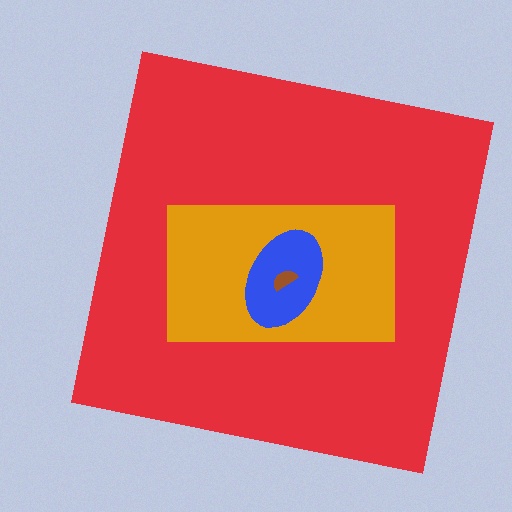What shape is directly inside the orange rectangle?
The blue ellipse.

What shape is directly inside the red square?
The orange rectangle.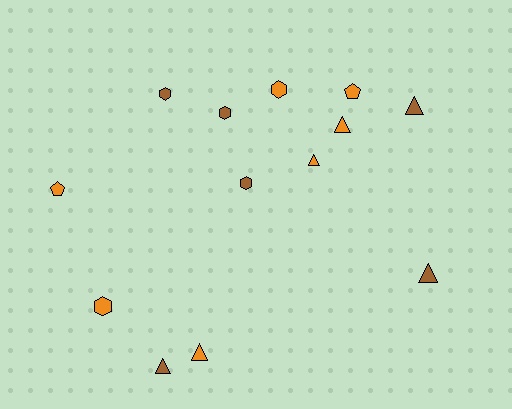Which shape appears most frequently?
Triangle, with 6 objects.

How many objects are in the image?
There are 13 objects.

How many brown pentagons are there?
There are no brown pentagons.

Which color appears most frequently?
Orange, with 7 objects.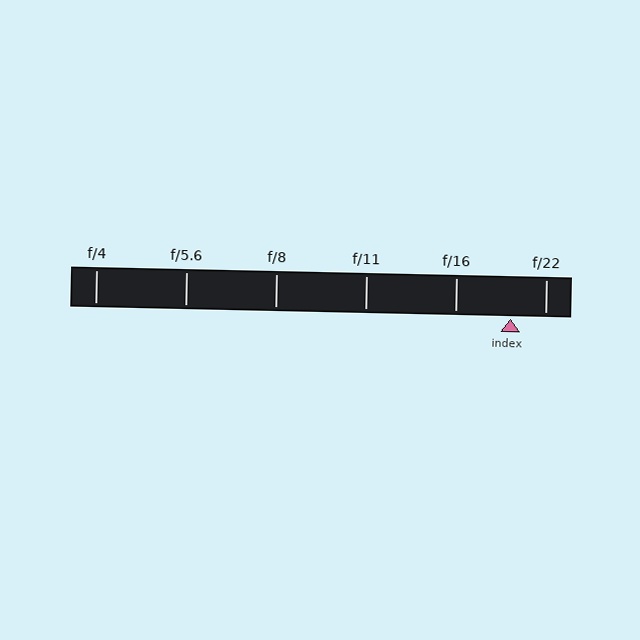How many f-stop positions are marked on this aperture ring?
There are 6 f-stop positions marked.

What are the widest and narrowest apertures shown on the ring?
The widest aperture shown is f/4 and the narrowest is f/22.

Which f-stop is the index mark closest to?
The index mark is closest to f/22.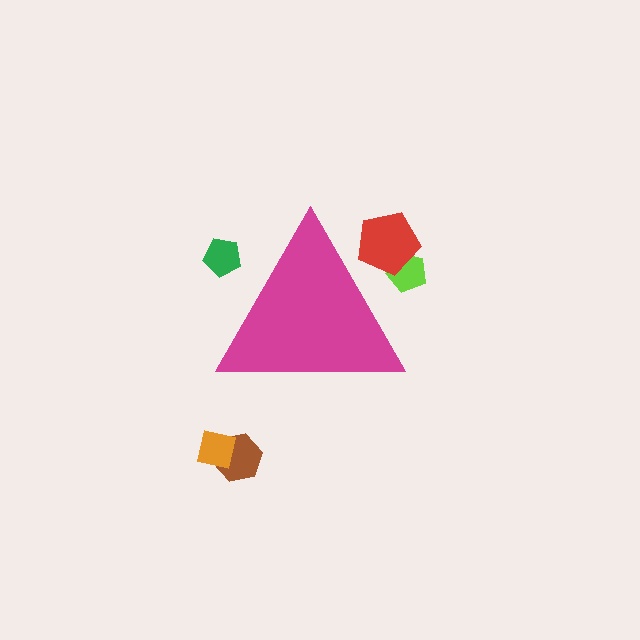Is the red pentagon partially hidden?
Yes, the red pentagon is partially hidden behind the magenta triangle.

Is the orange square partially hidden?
No, the orange square is fully visible.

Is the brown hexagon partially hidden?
No, the brown hexagon is fully visible.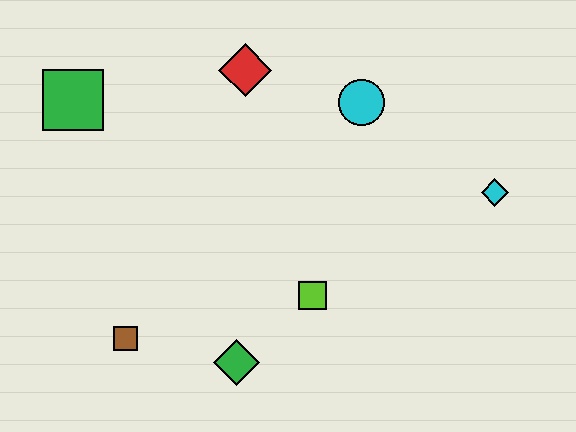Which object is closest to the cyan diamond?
The cyan circle is closest to the cyan diamond.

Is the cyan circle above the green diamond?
Yes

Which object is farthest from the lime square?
The green square is farthest from the lime square.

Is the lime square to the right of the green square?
Yes